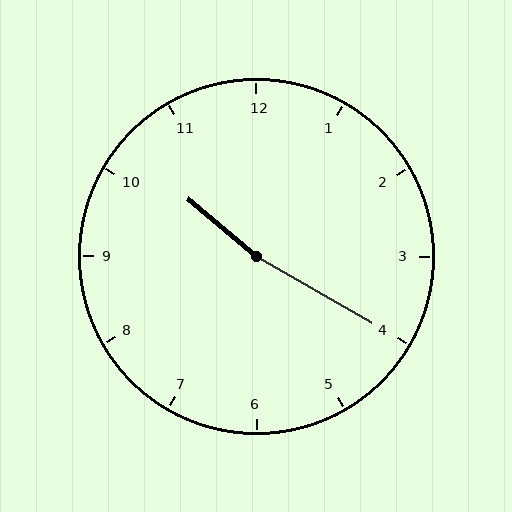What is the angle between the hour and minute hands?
Approximately 170 degrees.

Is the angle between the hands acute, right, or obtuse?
It is obtuse.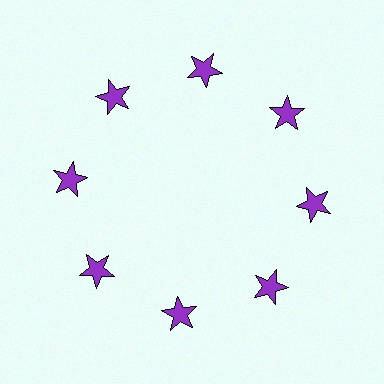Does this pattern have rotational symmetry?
Yes, this pattern has 8-fold rotational symmetry. It looks the same after rotating 45 degrees around the center.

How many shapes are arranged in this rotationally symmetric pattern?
There are 8 shapes, arranged in 8 groups of 1.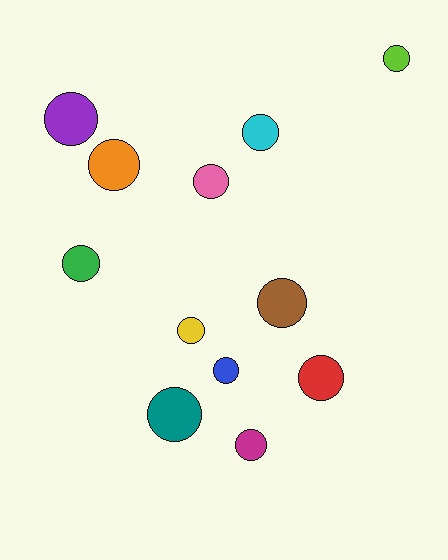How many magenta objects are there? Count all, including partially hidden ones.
There is 1 magenta object.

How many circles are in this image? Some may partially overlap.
There are 12 circles.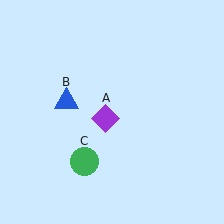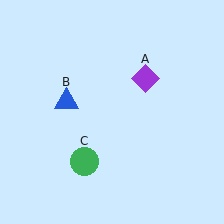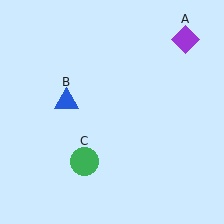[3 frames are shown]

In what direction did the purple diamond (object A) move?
The purple diamond (object A) moved up and to the right.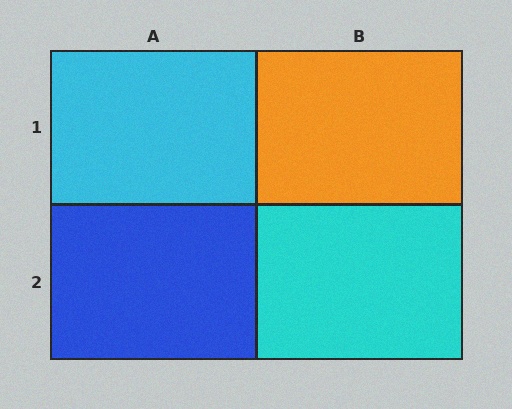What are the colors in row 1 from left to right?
Cyan, orange.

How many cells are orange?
1 cell is orange.